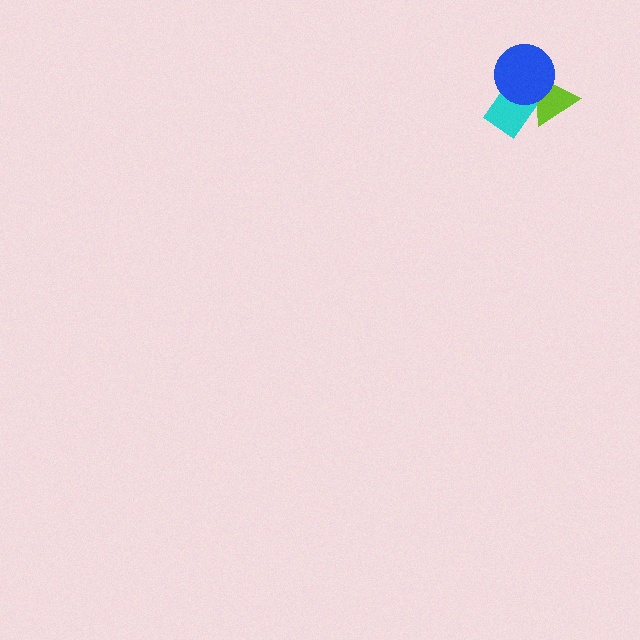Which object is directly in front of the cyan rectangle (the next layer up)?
The lime triangle is directly in front of the cyan rectangle.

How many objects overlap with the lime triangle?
2 objects overlap with the lime triangle.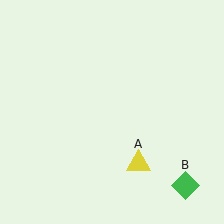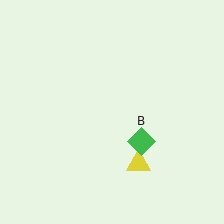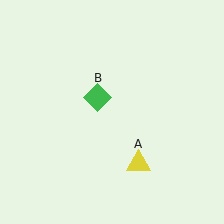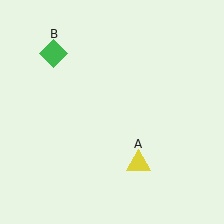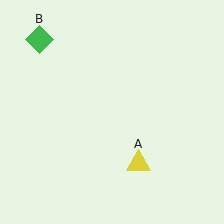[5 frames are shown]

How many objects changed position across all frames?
1 object changed position: green diamond (object B).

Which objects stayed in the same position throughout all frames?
Yellow triangle (object A) remained stationary.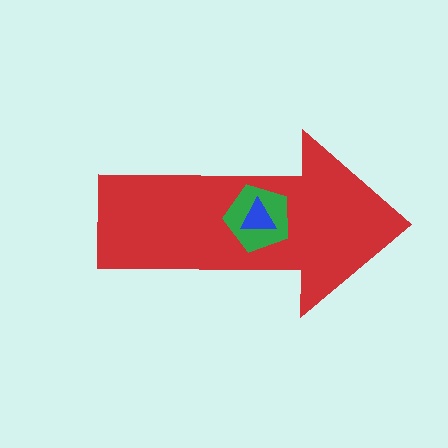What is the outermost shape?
The red arrow.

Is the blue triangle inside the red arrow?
Yes.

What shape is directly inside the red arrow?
The green pentagon.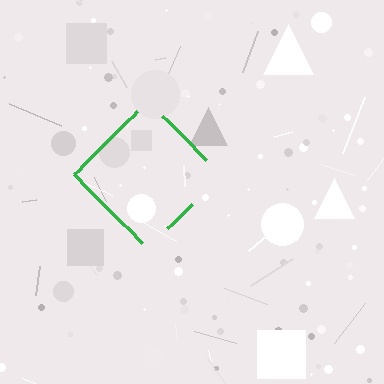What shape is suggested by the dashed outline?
The dashed outline suggests a diamond.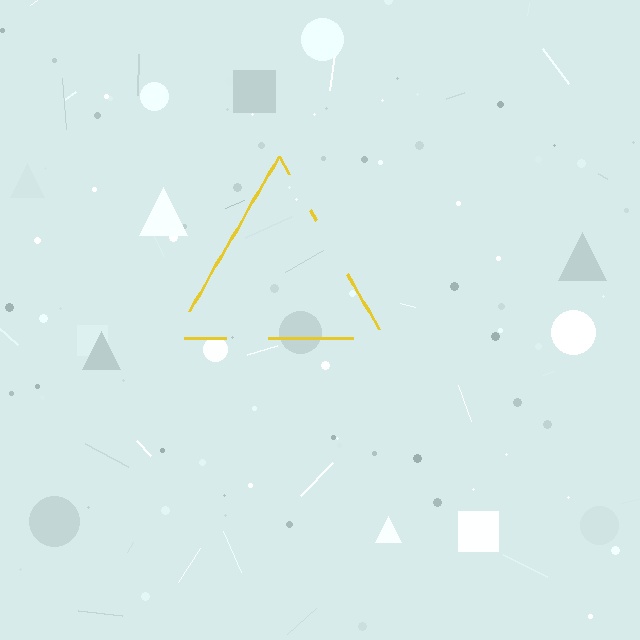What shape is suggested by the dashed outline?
The dashed outline suggests a triangle.